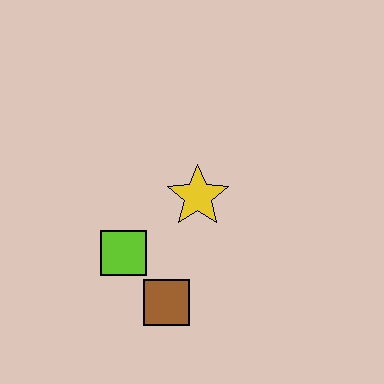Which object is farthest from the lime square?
The yellow star is farthest from the lime square.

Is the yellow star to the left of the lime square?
No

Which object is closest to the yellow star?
The lime square is closest to the yellow star.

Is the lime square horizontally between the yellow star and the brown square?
No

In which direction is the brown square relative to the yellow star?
The brown square is below the yellow star.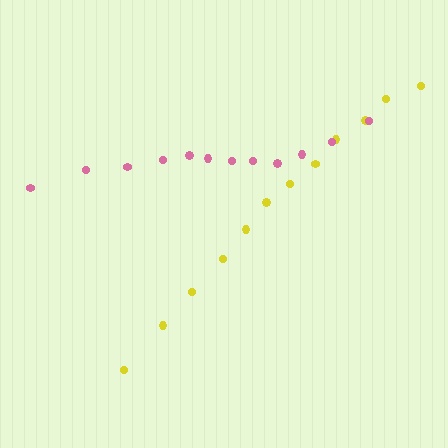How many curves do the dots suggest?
There are 2 distinct paths.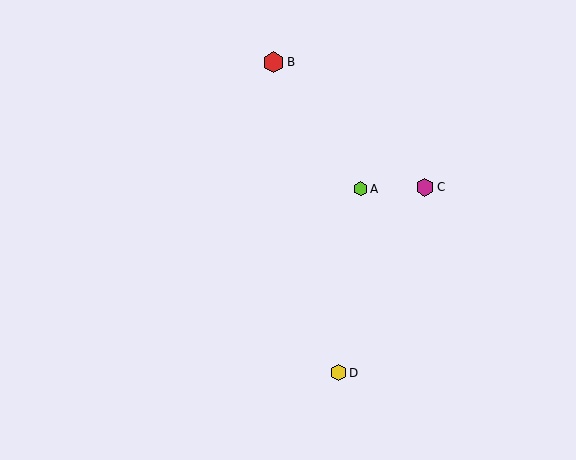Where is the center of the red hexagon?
The center of the red hexagon is at (273, 62).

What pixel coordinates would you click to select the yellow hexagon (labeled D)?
Click at (338, 373) to select the yellow hexagon D.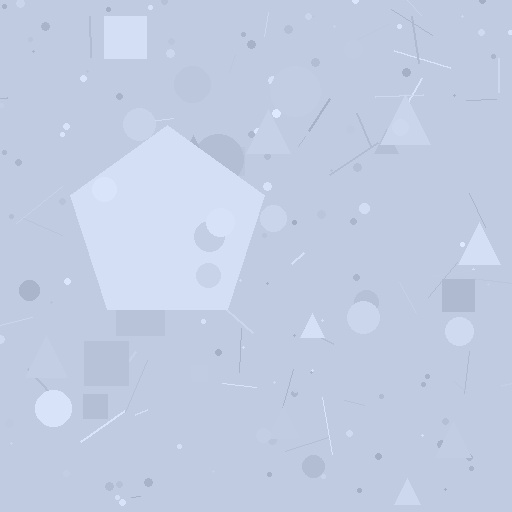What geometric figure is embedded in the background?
A pentagon is embedded in the background.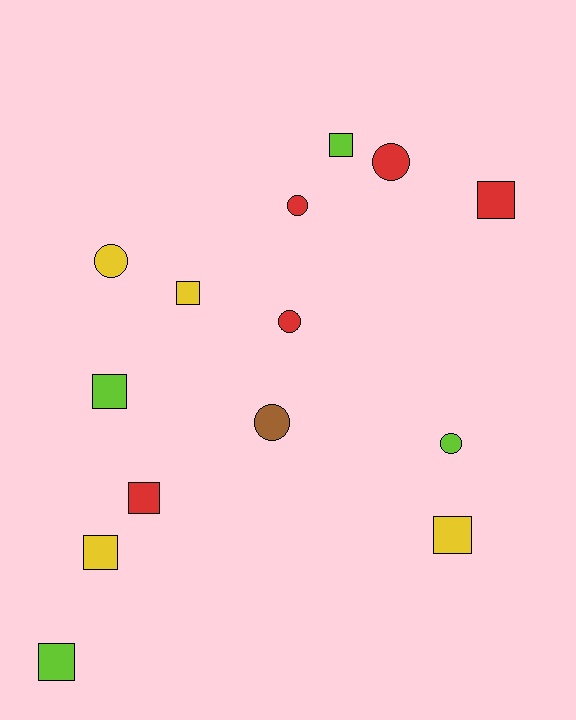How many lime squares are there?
There are 3 lime squares.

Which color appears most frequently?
Red, with 5 objects.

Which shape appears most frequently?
Square, with 8 objects.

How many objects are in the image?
There are 14 objects.